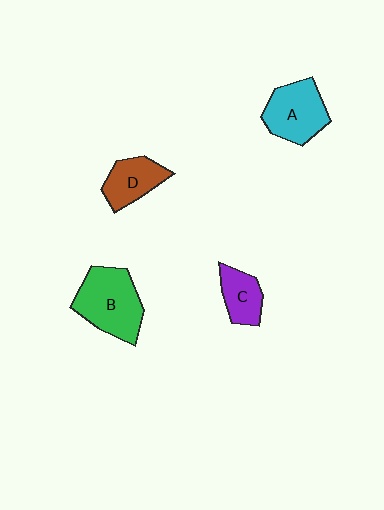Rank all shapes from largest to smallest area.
From largest to smallest: B (green), A (cyan), D (brown), C (purple).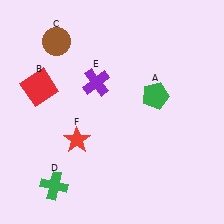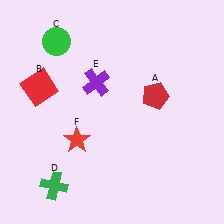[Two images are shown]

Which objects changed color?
A changed from green to red. C changed from brown to green.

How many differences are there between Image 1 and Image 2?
There are 2 differences between the two images.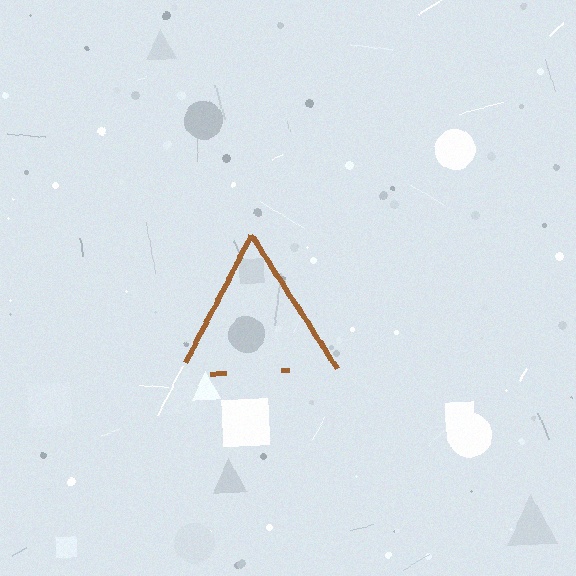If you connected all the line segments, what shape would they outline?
They would outline a triangle.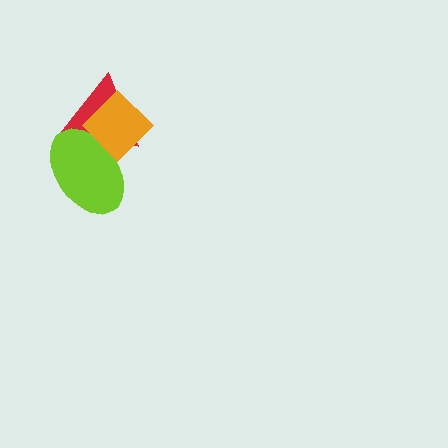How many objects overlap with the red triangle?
2 objects overlap with the red triangle.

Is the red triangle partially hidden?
Yes, it is partially covered by another shape.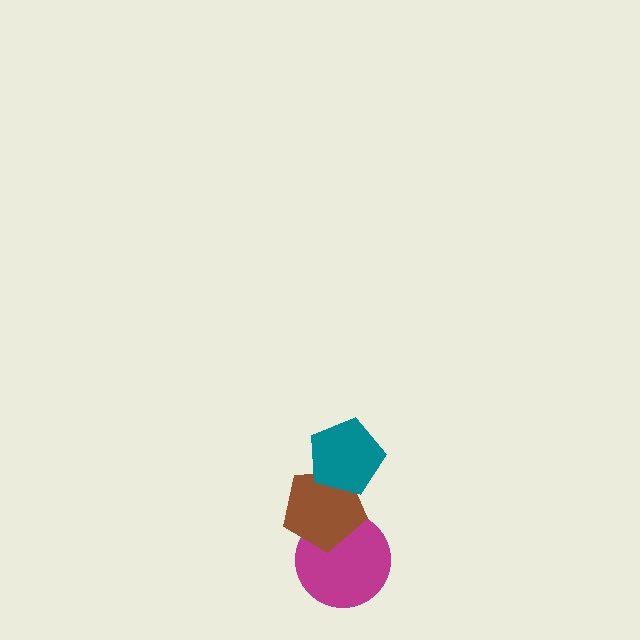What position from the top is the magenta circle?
The magenta circle is 3rd from the top.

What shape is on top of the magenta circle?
The brown pentagon is on top of the magenta circle.